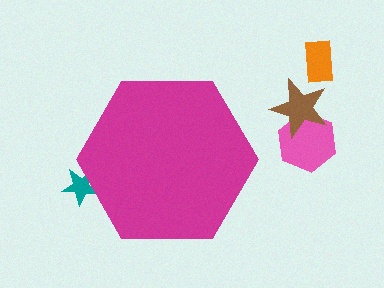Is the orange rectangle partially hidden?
No, the orange rectangle is fully visible.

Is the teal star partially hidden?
Yes, the teal star is partially hidden behind the magenta hexagon.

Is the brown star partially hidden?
No, the brown star is fully visible.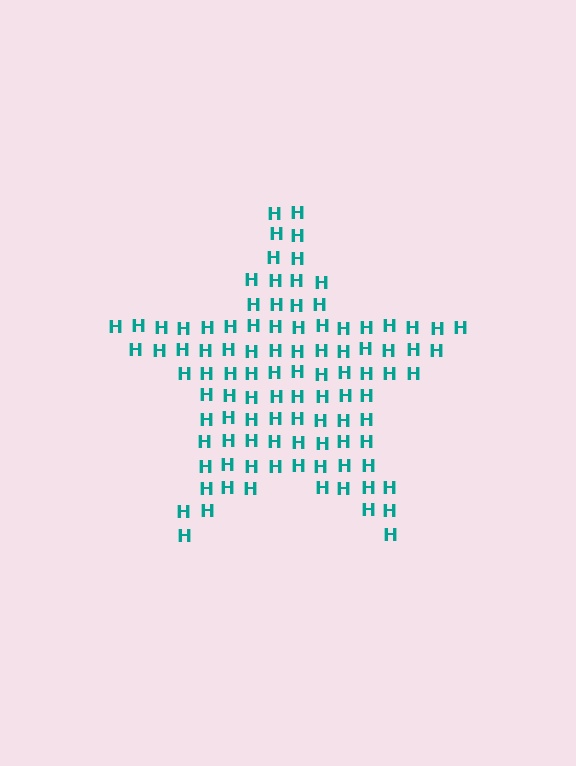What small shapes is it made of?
It is made of small letter H's.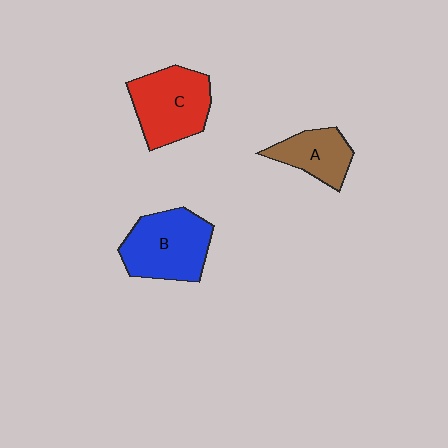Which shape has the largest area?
Shape B (blue).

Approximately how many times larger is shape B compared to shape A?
Approximately 1.6 times.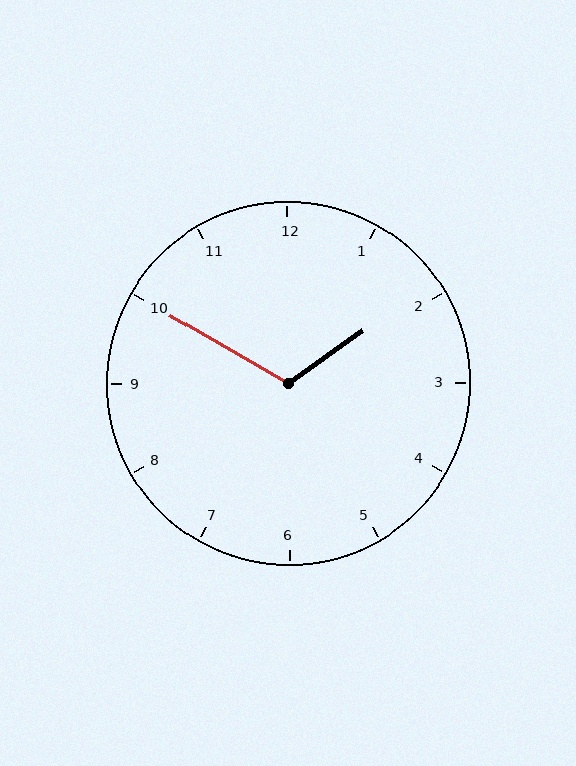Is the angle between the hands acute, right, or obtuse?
It is obtuse.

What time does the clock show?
1:50.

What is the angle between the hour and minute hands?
Approximately 115 degrees.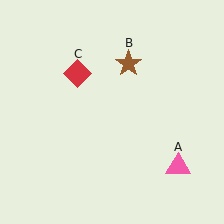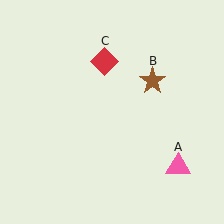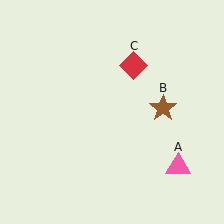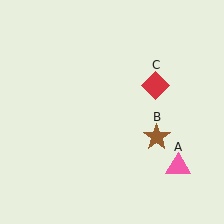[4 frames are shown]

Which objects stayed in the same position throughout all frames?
Pink triangle (object A) remained stationary.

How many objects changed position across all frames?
2 objects changed position: brown star (object B), red diamond (object C).